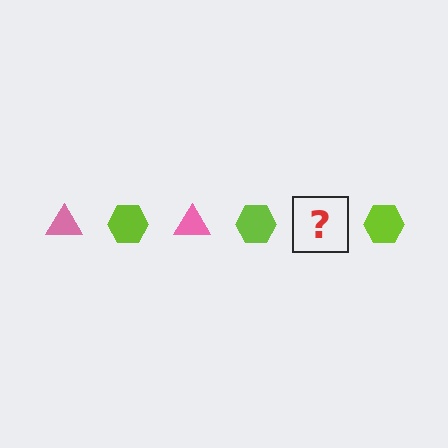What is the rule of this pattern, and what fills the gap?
The rule is that the pattern alternates between pink triangle and lime hexagon. The gap should be filled with a pink triangle.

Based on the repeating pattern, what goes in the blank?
The blank should be a pink triangle.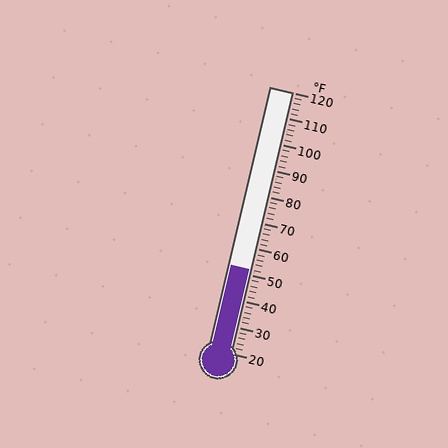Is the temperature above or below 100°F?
The temperature is below 100°F.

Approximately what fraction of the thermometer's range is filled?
The thermometer is filled to approximately 30% of its range.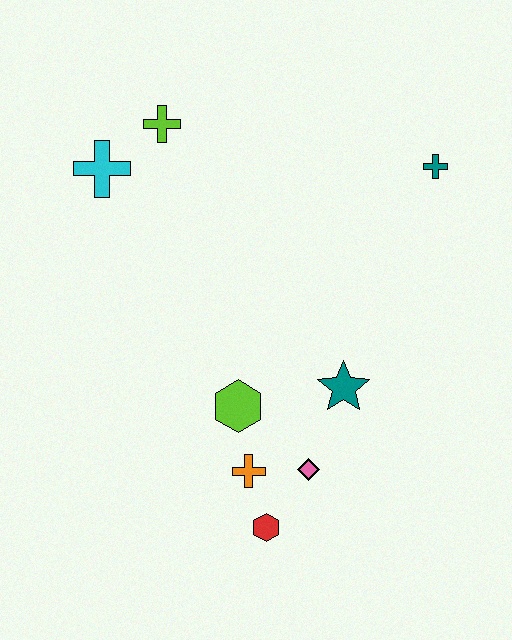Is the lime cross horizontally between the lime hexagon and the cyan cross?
Yes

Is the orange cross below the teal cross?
Yes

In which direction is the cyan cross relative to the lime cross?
The cyan cross is to the left of the lime cross.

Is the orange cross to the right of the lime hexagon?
Yes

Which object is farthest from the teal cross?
The red hexagon is farthest from the teal cross.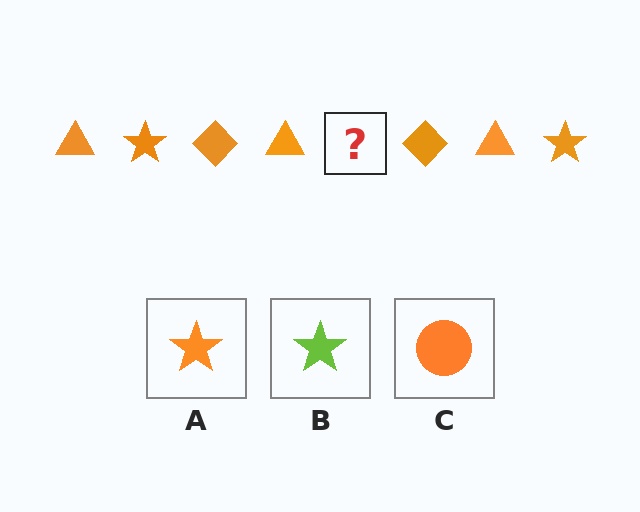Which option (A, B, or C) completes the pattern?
A.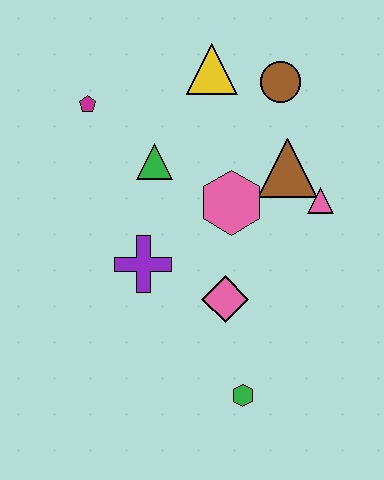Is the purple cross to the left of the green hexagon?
Yes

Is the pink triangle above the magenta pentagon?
No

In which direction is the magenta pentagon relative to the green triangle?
The magenta pentagon is to the left of the green triangle.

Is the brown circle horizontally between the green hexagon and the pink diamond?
No